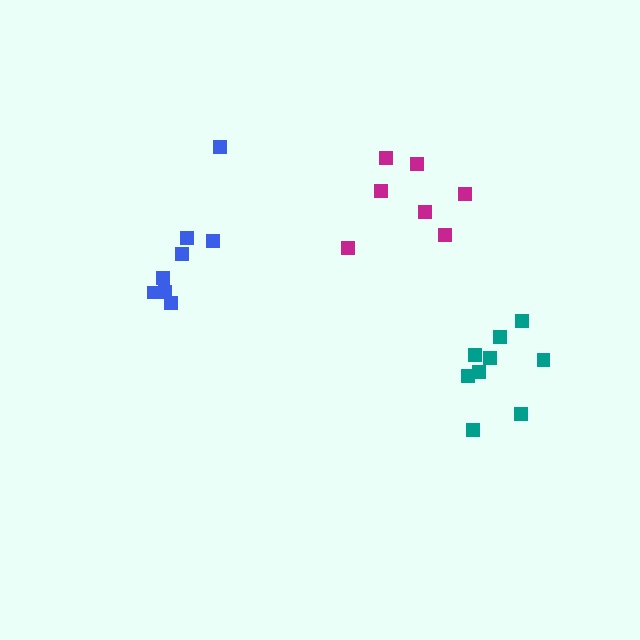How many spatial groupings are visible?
There are 3 spatial groupings.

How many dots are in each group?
Group 1: 8 dots, Group 2: 7 dots, Group 3: 9 dots (24 total).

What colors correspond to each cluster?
The clusters are colored: blue, magenta, teal.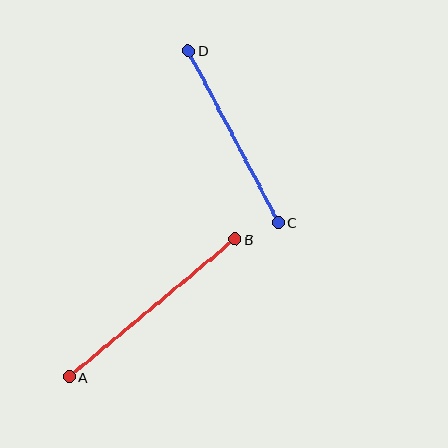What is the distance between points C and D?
The distance is approximately 193 pixels.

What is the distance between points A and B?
The distance is approximately 216 pixels.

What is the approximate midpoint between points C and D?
The midpoint is at approximately (233, 137) pixels.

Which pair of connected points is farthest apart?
Points A and B are farthest apart.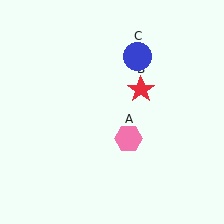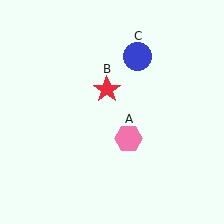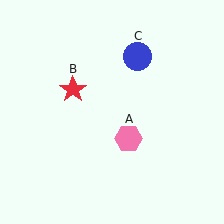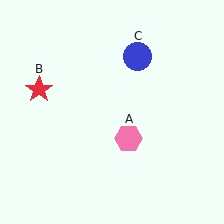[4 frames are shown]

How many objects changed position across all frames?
1 object changed position: red star (object B).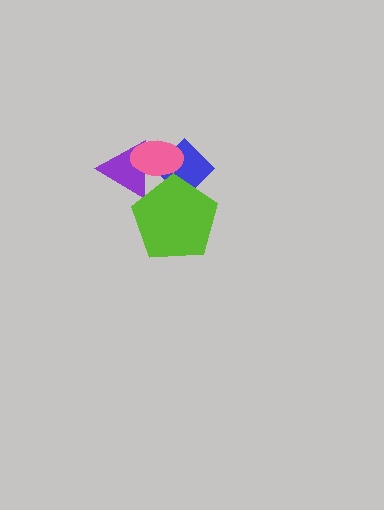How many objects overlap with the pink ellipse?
3 objects overlap with the pink ellipse.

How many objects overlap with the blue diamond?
3 objects overlap with the blue diamond.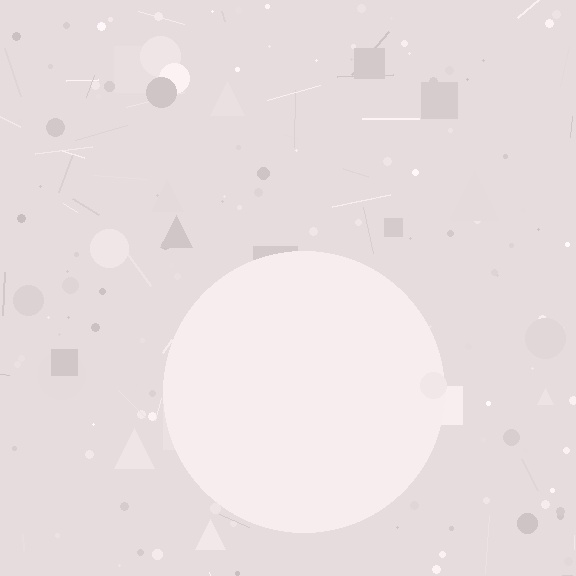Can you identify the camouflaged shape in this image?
The camouflaged shape is a circle.